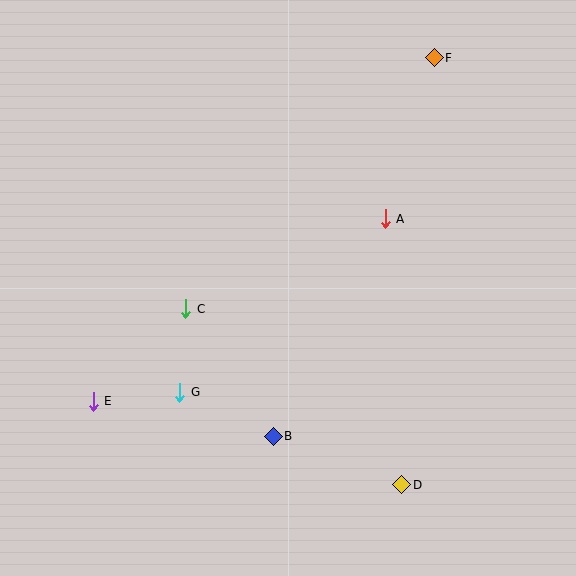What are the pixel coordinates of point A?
Point A is at (385, 219).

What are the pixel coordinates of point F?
Point F is at (434, 58).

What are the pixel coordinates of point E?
Point E is at (93, 401).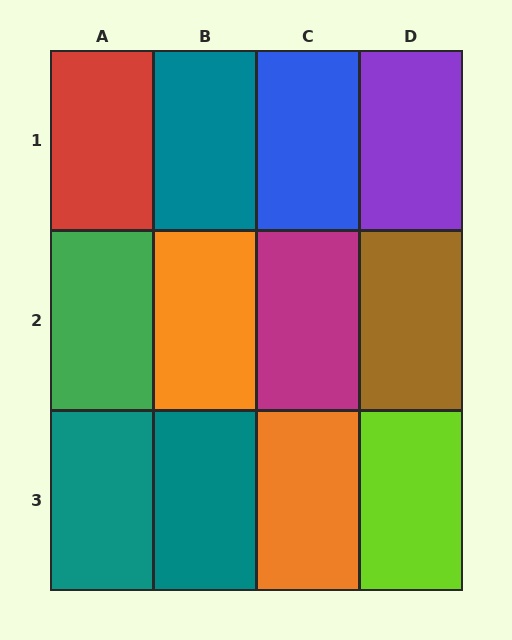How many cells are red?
1 cell is red.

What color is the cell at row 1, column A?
Red.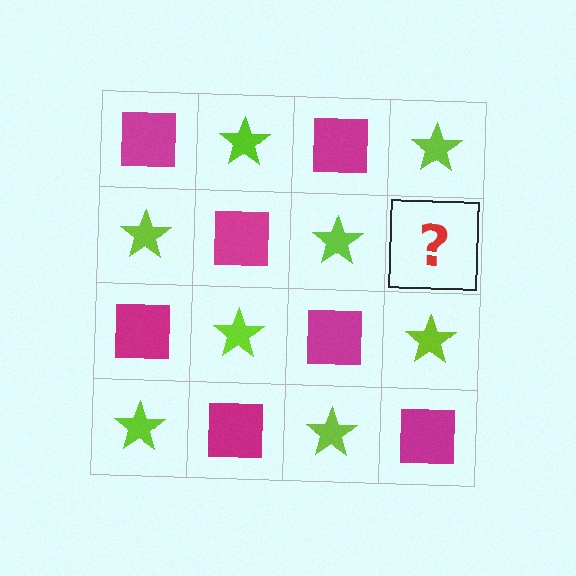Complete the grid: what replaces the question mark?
The question mark should be replaced with a magenta square.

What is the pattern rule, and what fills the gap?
The rule is that it alternates magenta square and lime star in a checkerboard pattern. The gap should be filled with a magenta square.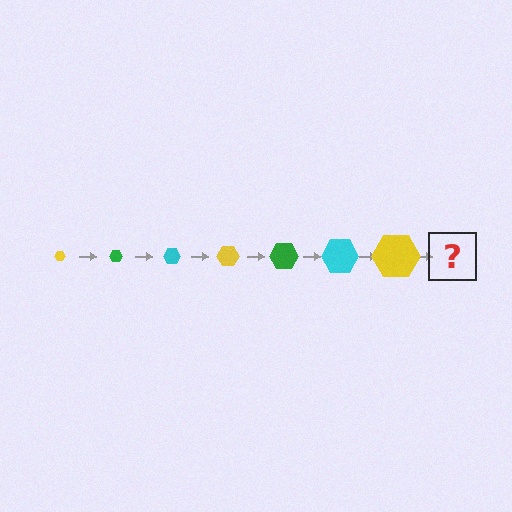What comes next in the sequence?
The next element should be a green hexagon, larger than the previous one.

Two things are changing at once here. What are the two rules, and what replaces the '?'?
The two rules are that the hexagon grows larger each step and the color cycles through yellow, green, and cyan. The '?' should be a green hexagon, larger than the previous one.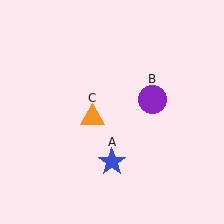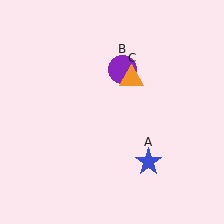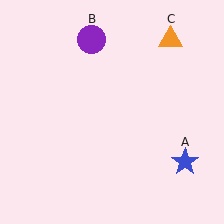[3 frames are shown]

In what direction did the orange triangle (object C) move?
The orange triangle (object C) moved up and to the right.